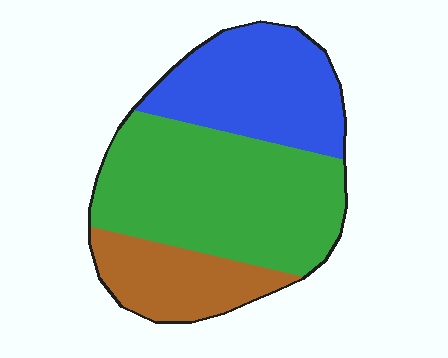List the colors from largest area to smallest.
From largest to smallest: green, blue, brown.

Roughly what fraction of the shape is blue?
Blue covers 31% of the shape.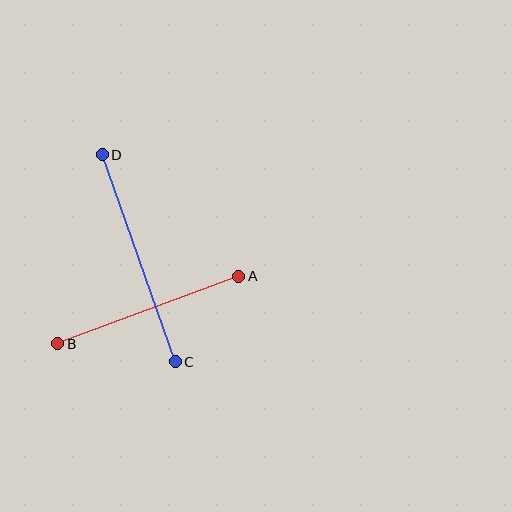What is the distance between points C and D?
The distance is approximately 220 pixels.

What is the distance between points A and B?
The distance is approximately 193 pixels.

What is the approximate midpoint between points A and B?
The midpoint is at approximately (148, 310) pixels.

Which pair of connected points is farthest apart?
Points C and D are farthest apart.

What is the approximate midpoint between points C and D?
The midpoint is at approximately (139, 258) pixels.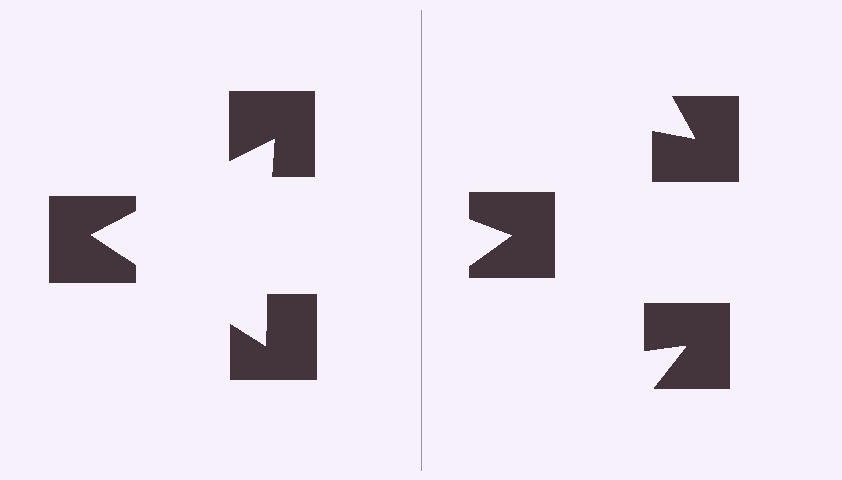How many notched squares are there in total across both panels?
6 — 3 on each side.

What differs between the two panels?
The notched squares are positioned identically on both sides; only the wedge orientations differ. On the left they align to a triangle; on the right they are misaligned.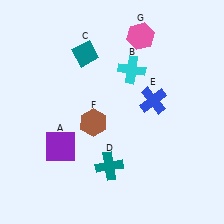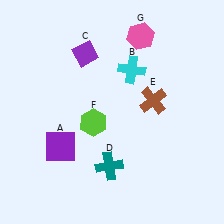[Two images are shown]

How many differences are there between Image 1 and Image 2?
There are 3 differences between the two images.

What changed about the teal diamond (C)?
In Image 1, C is teal. In Image 2, it changed to purple.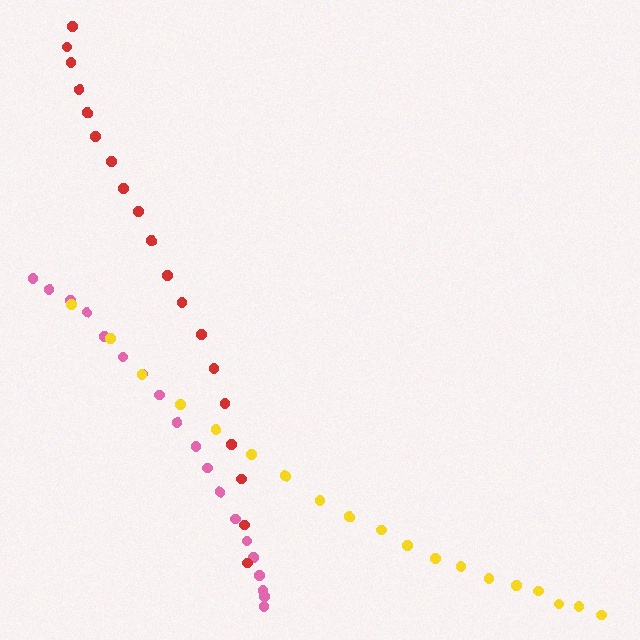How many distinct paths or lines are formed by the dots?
There are 3 distinct paths.